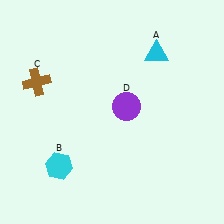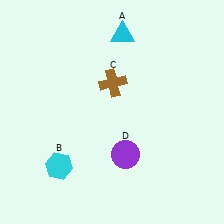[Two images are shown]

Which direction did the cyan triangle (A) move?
The cyan triangle (A) moved left.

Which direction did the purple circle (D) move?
The purple circle (D) moved down.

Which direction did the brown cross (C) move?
The brown cross (C) moved right.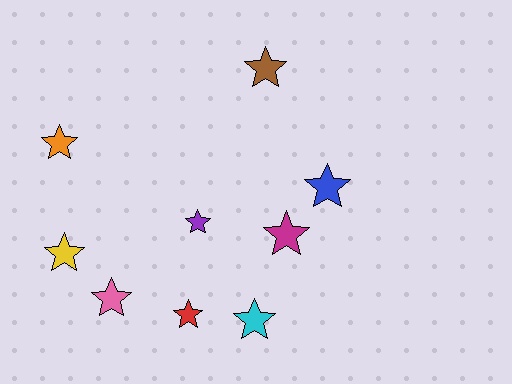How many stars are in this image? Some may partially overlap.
There are 9 stars.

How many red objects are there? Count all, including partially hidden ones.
There is 1 red object.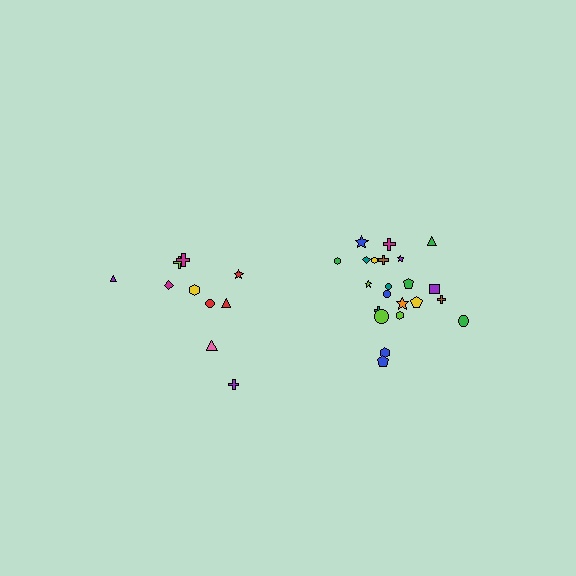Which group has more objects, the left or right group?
The right group.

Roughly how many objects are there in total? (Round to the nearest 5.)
Roughly 30 objects in total.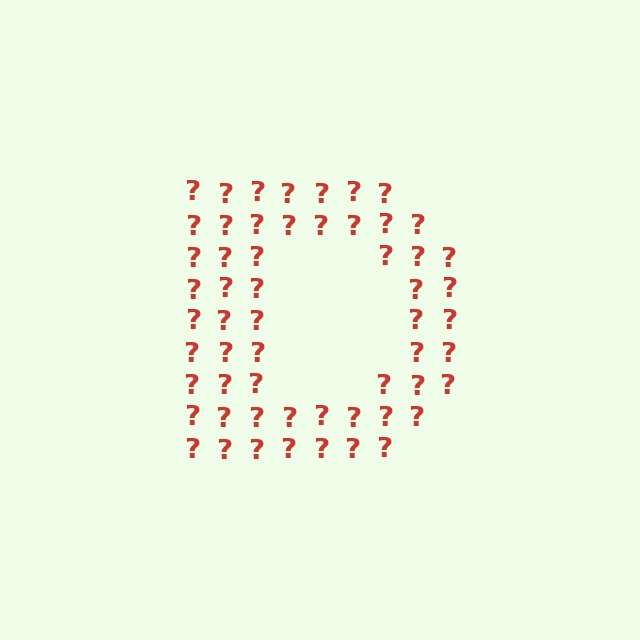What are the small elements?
The small elements are question marks.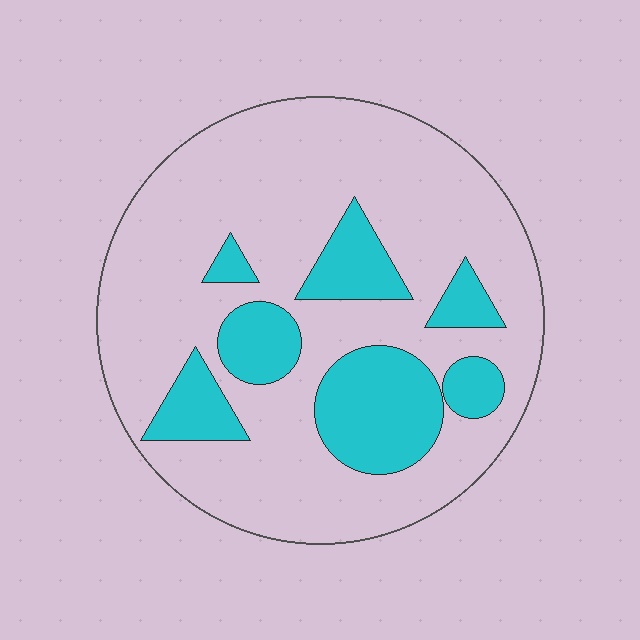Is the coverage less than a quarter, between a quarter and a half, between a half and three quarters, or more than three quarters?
Less than a quarter.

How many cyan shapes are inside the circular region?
7.